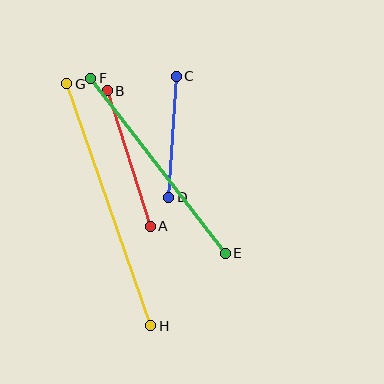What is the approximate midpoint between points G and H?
The midpoint is at approximately (109, 205) pixels.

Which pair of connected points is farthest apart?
Points G and H are farthest apart.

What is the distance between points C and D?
The distance is approximately 121 pixels.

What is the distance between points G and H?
The distance is approximately 256 pixels.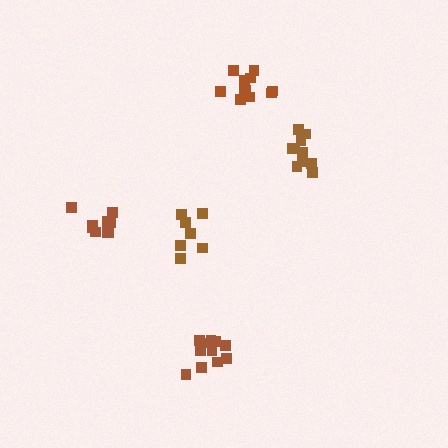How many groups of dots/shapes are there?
There are 5 groups.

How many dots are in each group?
Group 1: 9 dots, Group 2: 11 dots, Group 3: 7 dots, Group 4: 11 dots, Group 5: 11 dots (49 total).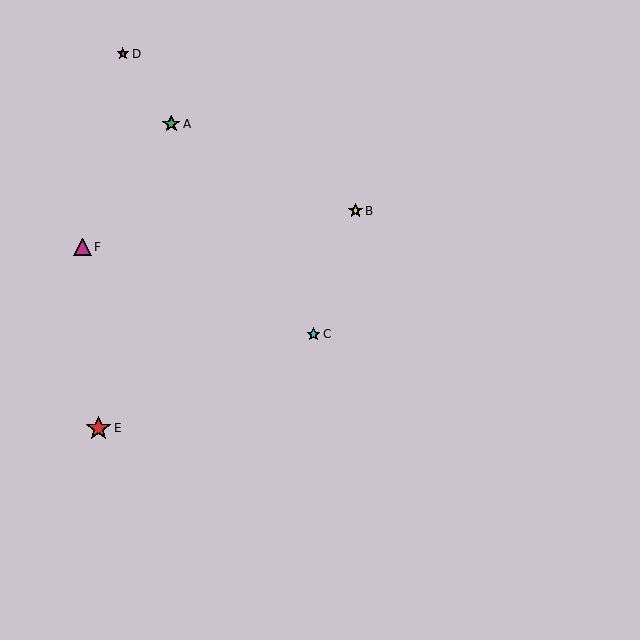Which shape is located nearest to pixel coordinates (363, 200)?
The yellow star (labeled B) at (355, 211) is nearest to that location.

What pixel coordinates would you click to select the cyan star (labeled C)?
Click at (313, 334) to select the cyan star C.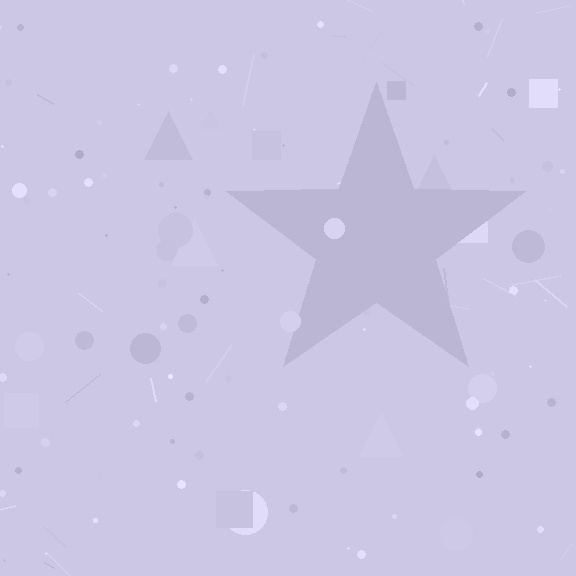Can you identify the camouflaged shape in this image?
The camouflaged shape is a star.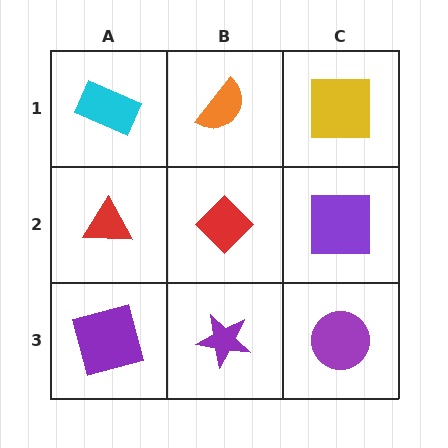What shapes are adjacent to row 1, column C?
A purple square (row 2, column C), an orange semicircle (row 1, column B).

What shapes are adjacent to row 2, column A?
A cyan rectangle (row 1, column A), a purple square (row 3, column A), a red diamond (row 2, column B).